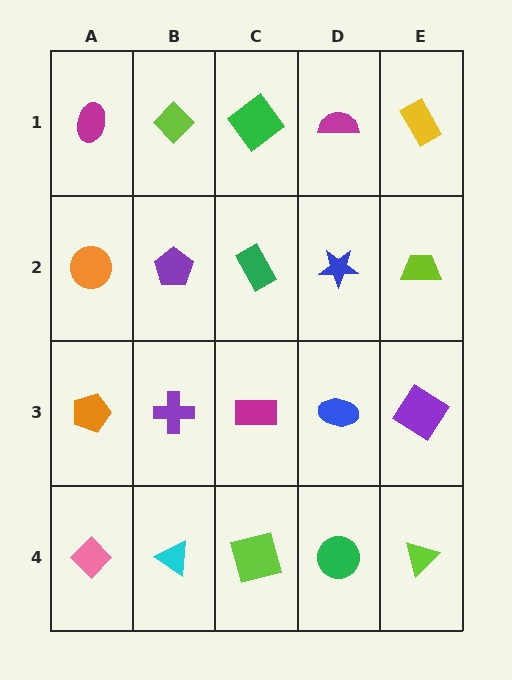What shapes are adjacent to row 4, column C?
A magenta rectangle (row 3, column C), a cyan triangle (row 4, column B), a green circle (row 4, column D).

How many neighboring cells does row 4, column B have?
3.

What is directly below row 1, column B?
A purple pentagon.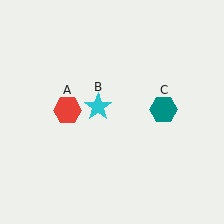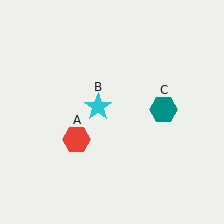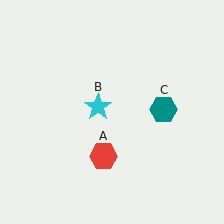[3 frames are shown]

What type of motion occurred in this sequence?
The red hexagon (object A) rotated counterclockwise around the center of the scene.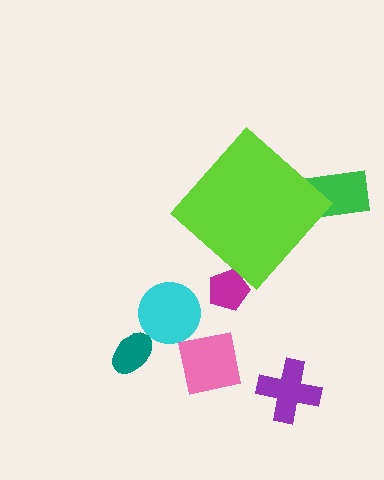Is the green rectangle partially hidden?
Yes, the green rectangle is partially hidden behind the lime diamond.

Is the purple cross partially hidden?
No, the purple cross is fully visible.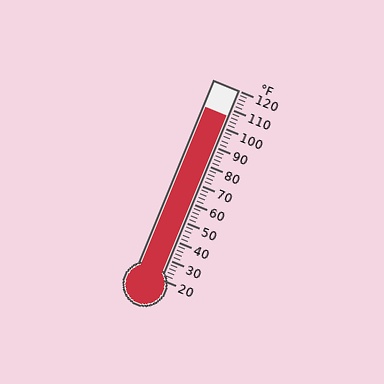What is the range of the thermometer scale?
The thermometer scale ranges from 20°F to 120°F.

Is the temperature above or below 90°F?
The temperature is above 90°F.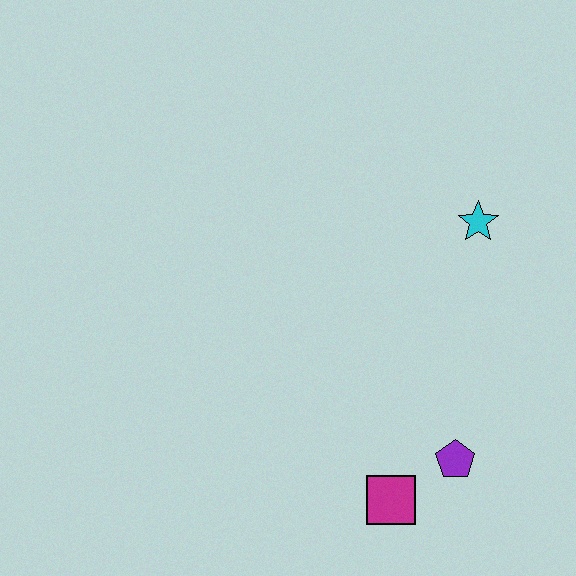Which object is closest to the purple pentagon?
The magenta square is closest to the purple pentagon.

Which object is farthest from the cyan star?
The magenta square is farthest from the cyan star.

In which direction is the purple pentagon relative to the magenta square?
The purple pentagon is to the right of the magenta square.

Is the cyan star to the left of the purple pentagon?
No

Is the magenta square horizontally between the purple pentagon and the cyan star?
No